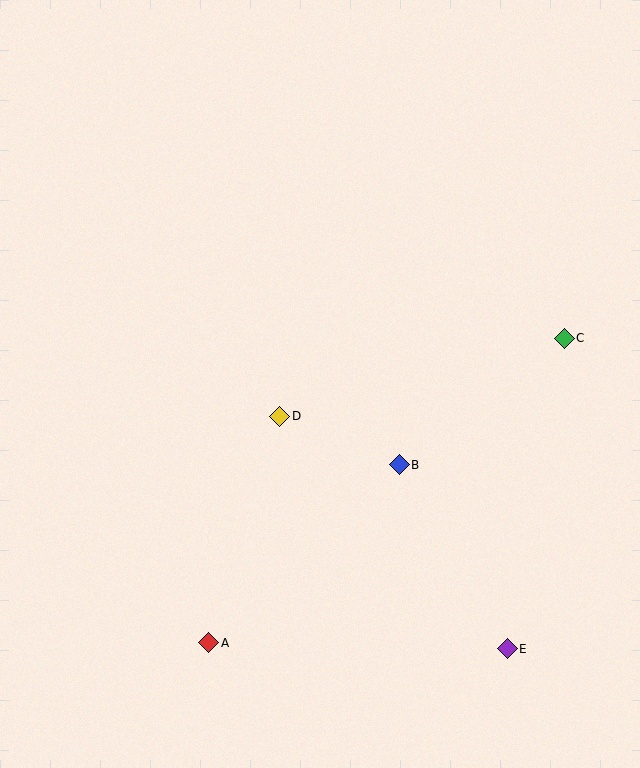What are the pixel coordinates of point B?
Point B is at (399, 465).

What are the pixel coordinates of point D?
Point D is at (280, 416).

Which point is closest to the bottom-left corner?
Point A is closest to the bottom-left corner.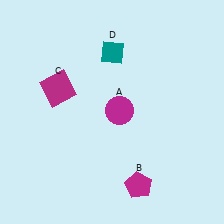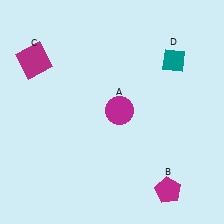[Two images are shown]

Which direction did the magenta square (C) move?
The magenta square (C) moved up.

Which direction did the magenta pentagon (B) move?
The magenta pentagon (B) moved right.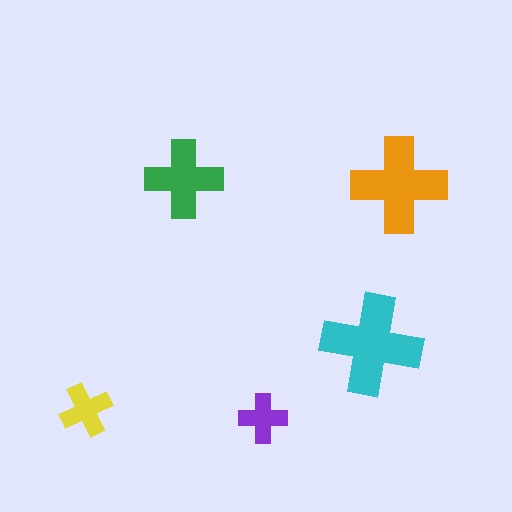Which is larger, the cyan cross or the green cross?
The cyan one.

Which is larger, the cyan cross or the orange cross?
The cyan one.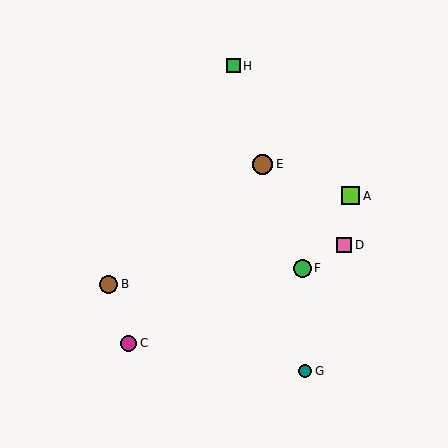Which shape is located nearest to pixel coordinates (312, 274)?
The green circle (labeled F) at (302, 268) is nearest to that location.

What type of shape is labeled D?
Shape D is a pink square.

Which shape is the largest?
The brown circle (labeled E) is the largest.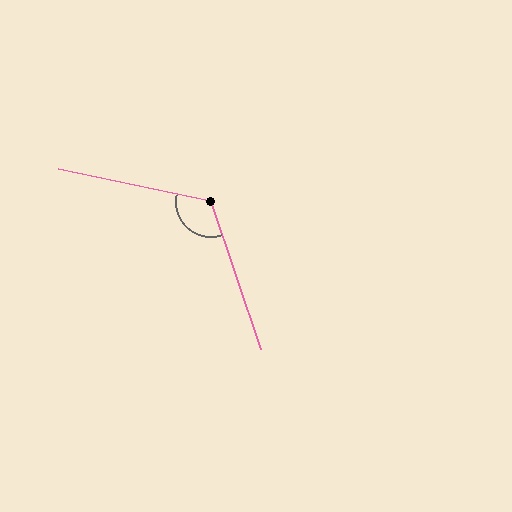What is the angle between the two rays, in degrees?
Approximately 121 degrees.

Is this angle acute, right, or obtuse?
It is obtuse.